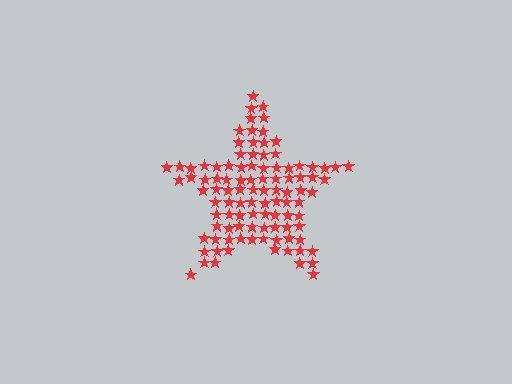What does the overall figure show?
The overall figure shows a star.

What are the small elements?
The small elements are stars.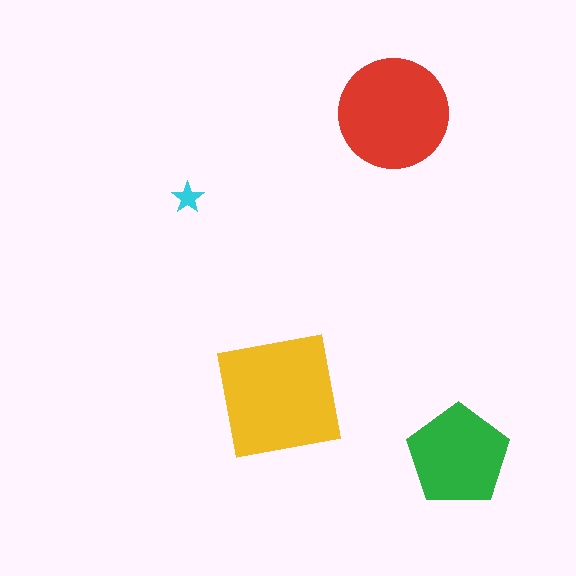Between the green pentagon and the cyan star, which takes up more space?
The green pentagon.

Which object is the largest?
The yellow square.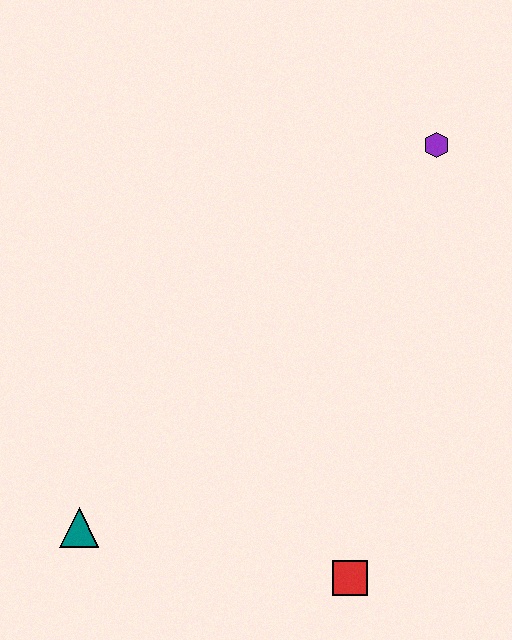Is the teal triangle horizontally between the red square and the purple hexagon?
No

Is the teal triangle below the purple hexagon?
Yes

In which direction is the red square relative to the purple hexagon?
The red square is below the purple hexagon.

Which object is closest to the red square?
The teal triangle is closest to the red square.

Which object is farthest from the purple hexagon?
The teal triangle is farthest from the purple hexagon.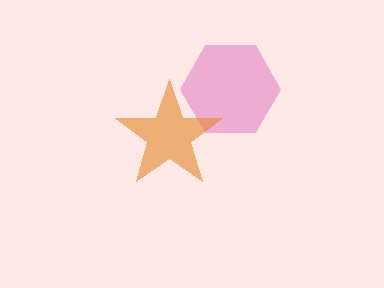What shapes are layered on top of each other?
The layered shapes are: a pink hexagon, an orange star.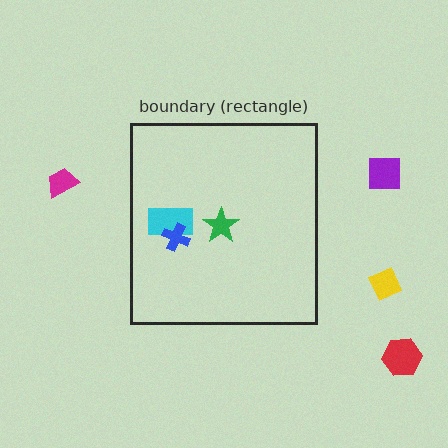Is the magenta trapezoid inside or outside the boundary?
Outside.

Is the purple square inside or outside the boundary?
Outside.